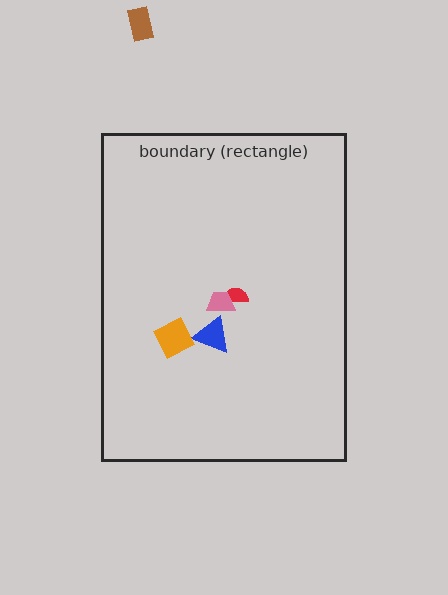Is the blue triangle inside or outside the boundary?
Inside.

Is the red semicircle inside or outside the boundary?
Inside.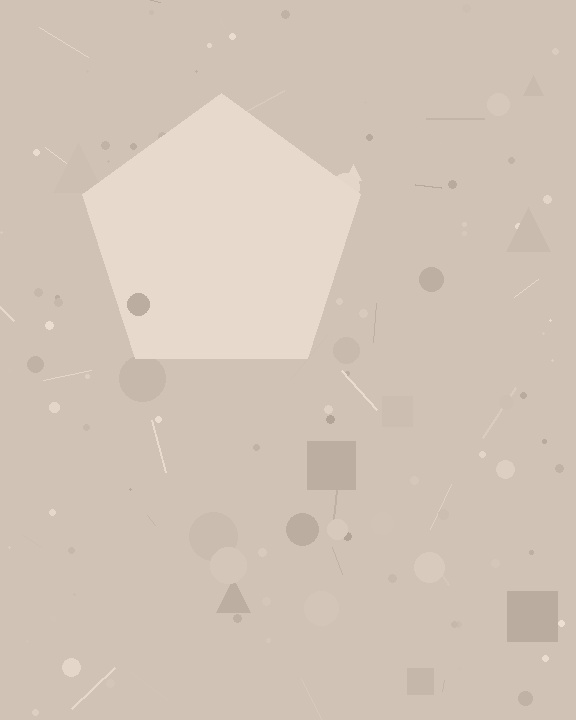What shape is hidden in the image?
A pentagon is hidden in the image.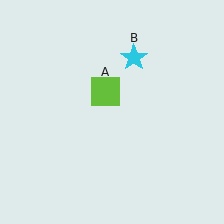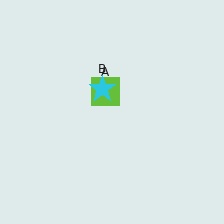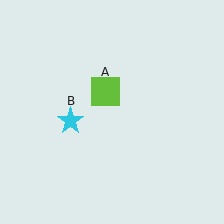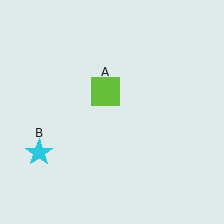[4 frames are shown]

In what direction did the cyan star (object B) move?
The cyan star (object B) moved down and to the left.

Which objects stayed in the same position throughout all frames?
Lime square (object A) remained stationary.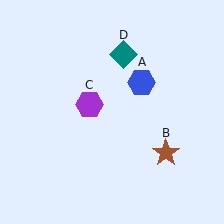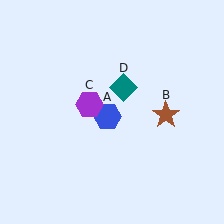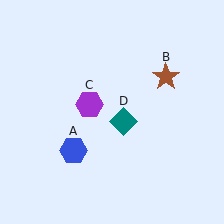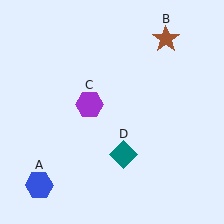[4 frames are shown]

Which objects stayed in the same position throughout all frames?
Purple hexagon (object C) remained stationary.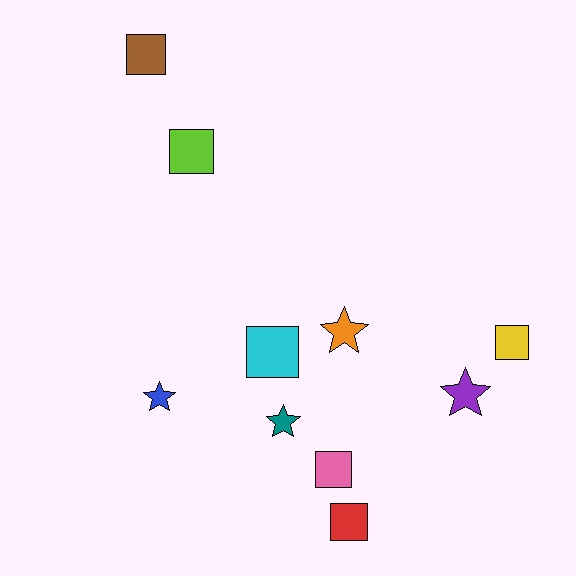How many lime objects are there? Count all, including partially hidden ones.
There is 1 lime object.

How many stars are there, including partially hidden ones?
There are 4 stars.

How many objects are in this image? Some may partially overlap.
There are 10 objects.